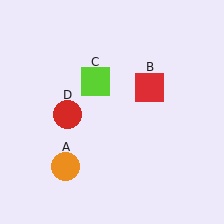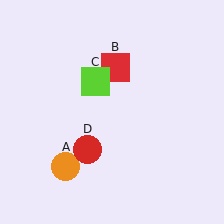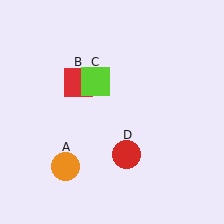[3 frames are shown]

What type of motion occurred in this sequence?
The red square (object B), red circle (object D) rotated counterclockwise around the center of the scene.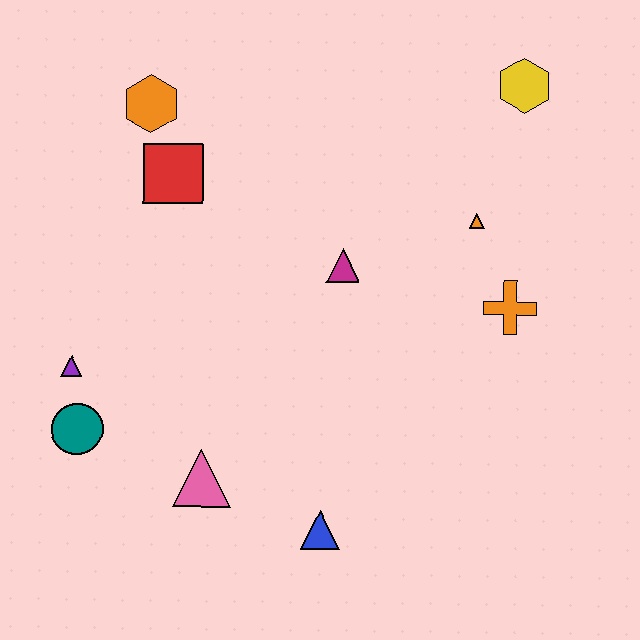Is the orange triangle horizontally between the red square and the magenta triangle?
No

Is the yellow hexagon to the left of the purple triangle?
No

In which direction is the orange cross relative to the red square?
The orange cross is to the right of the red square.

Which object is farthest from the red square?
The blue triangle is farthest from the red square.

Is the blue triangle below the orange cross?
Yes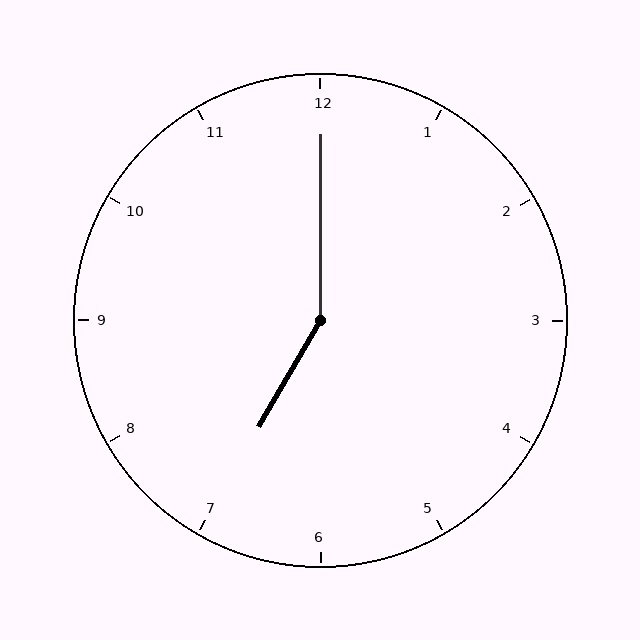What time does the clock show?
7:00.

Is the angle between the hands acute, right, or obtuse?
It is obtuse.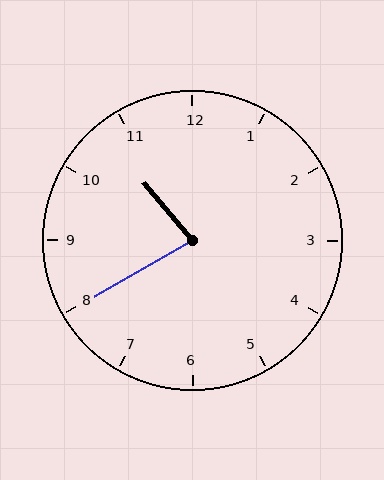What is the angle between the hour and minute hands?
Approximately 80 degrees.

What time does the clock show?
10:40.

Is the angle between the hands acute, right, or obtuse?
It is acute.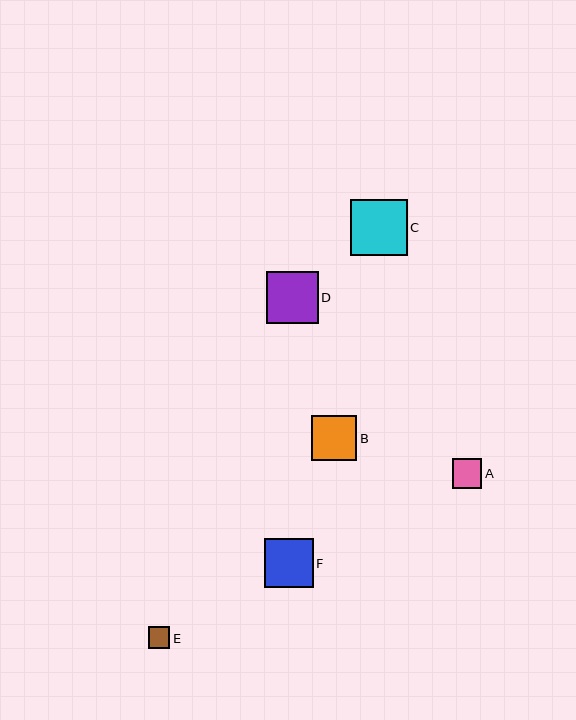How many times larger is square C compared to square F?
Square C is approximately 1.2 times the size of square F.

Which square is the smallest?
Square E is the smallest with a size of approximately 21 pixels.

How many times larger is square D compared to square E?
Square D is approximately 2.5 times the size of square E.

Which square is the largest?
Square C is the largest with a size of approximately 57 pixels.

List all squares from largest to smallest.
From largest to smallest: C, D, F, B, A, E.